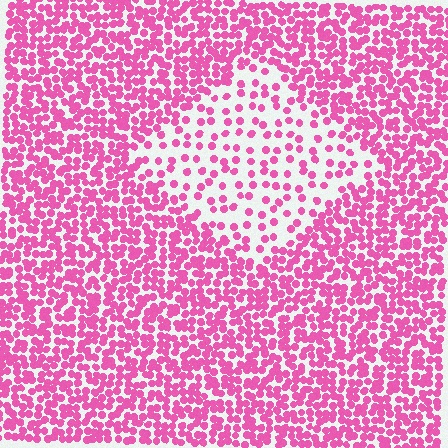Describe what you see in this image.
The image contains small pink elements arranged at two different densities. A diamond-shaped region is visible where the elements are less densely packed than the surrounding area.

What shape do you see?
I see a diamond.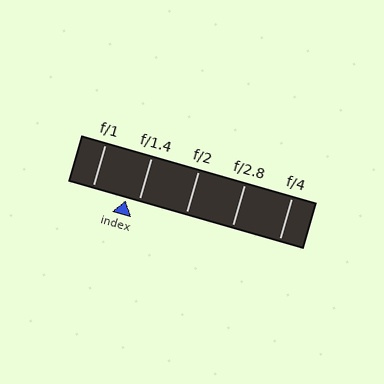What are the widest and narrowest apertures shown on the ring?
The widest aperture shown is f/1 and the narrowest is f/4.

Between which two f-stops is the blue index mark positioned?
The index mark is between f/1 and f/1.4.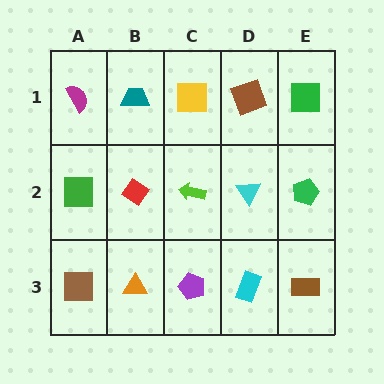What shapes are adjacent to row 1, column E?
A green pentagon (row 2, column E), a brown square (row 1, column D).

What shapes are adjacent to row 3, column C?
A lime arrow (row 2, column C), an orange triangle (row 3, column B), a cyan rectangle (row 3, column D).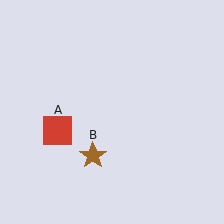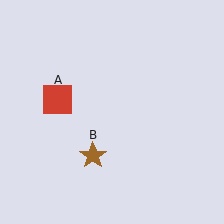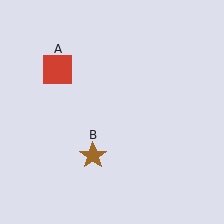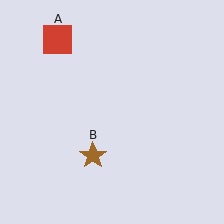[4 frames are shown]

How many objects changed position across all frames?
1 object changed position: red square (object A).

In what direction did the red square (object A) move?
The red square (object A) moved up.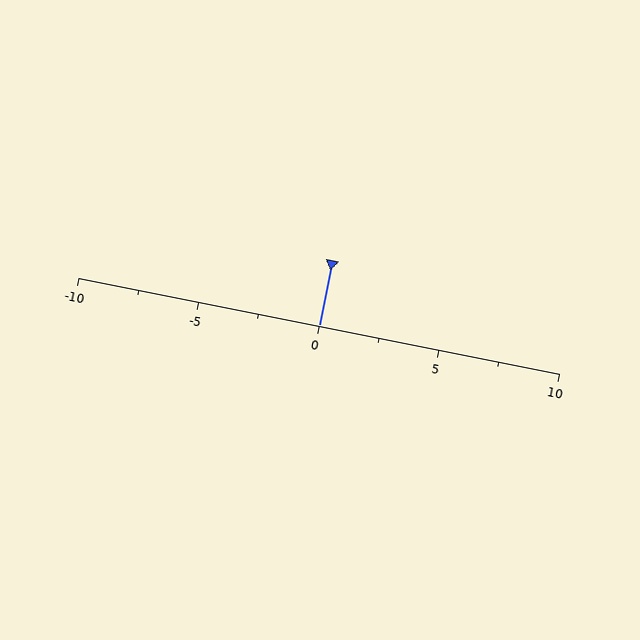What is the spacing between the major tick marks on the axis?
The major ticks are spaced 5 apart.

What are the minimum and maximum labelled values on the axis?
The axis runs from -10 to 10.